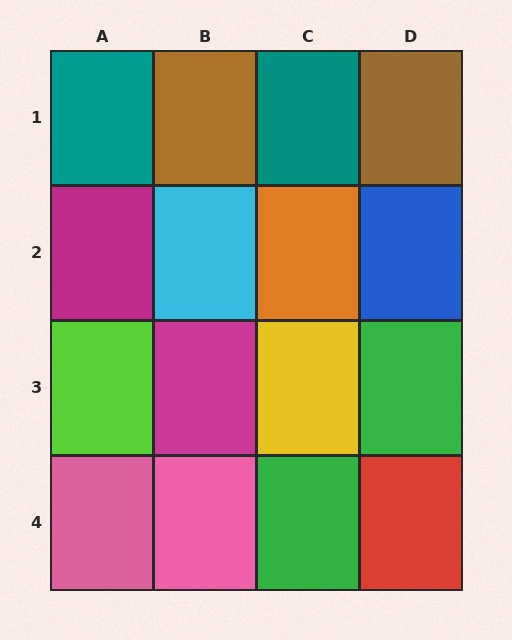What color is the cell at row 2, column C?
Orange.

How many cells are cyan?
1 cell is cyan.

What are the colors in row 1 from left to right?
Teal, brown, teal, brown.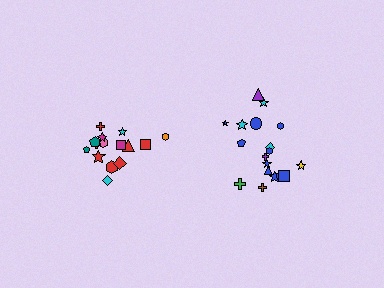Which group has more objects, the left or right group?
The right group.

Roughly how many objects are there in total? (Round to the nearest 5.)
Roughly 35 objects in total.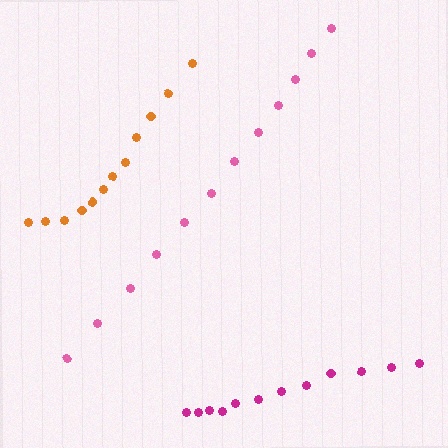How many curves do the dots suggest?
There are 3 distinct paths.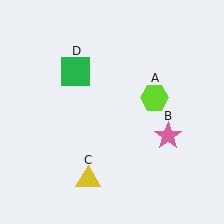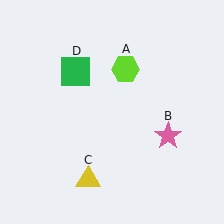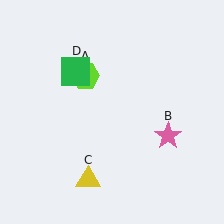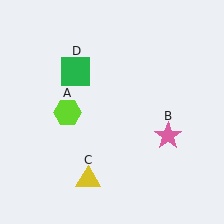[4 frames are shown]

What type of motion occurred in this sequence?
The lime hexagon (object A) rotated counterclockwise around the center of the scene.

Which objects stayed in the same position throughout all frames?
Pink star (object B) and yellow triangle (object C) and green square (object D) remained stationary.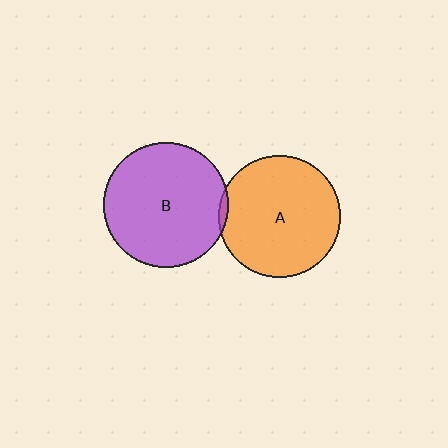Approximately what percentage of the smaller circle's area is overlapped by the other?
Approximately 5%.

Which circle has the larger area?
Circle B (purple).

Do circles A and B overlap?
Yes.